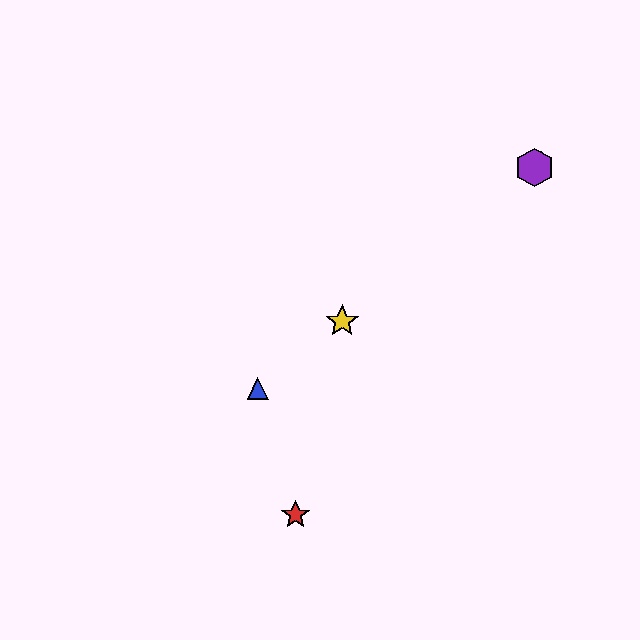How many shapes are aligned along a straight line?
4 shapes (the blue triangle, the green triangle, the yellow star, the purple hexagon) are aligned along a straight line.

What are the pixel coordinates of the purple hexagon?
The purple hexagon is at (535, 167).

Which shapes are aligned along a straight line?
The blue triangle, the green triangle, the yellow star, the purple hexagon are aligned along a straight line.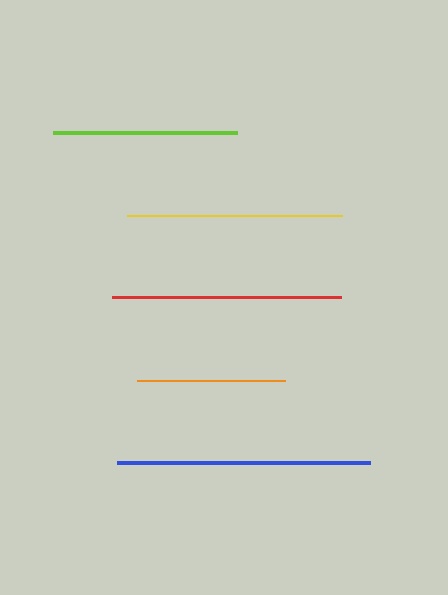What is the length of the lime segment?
The lime segment is approximately 184 pixels long.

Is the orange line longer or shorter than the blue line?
The blue line is longer than the orange line.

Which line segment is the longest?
The blue line is the longest at approximately 253 pixels.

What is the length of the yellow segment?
The yellow segment is approximately 215 pixels long.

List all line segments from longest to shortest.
From longest to shortest: blue, red, yellow, lime, orange.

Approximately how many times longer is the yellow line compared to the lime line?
The yellow line is approximately 1.2 times the length of the lime line.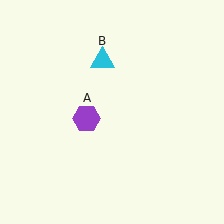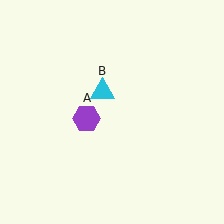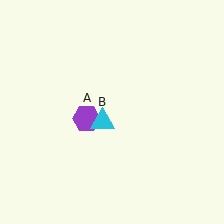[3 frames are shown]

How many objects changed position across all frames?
1 object changed position: cyan triangle (object B).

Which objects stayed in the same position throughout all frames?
Purple hexagon (object A) remained stationary.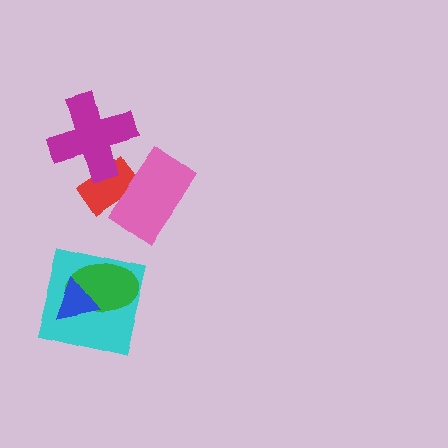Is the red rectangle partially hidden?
Yes, it is partially covered by another shape.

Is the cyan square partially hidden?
Yes, it is partially covered by another shape.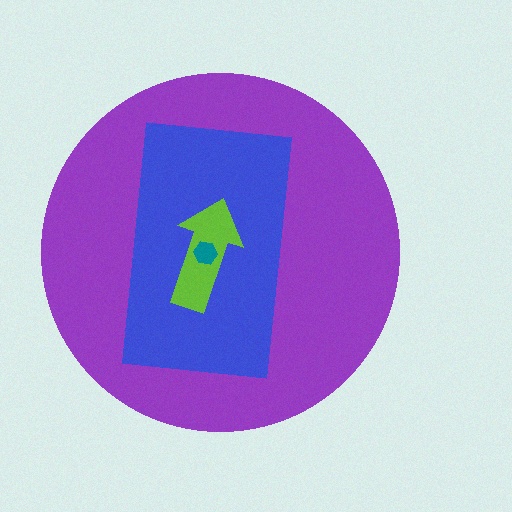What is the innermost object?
The teal hexagon.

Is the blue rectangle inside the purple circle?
Yes.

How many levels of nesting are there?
4.